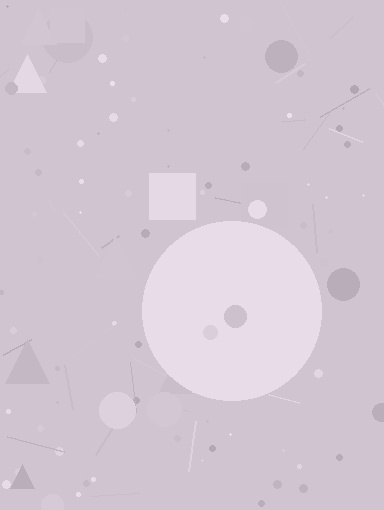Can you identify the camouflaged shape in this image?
The camouflaged shape is a circle.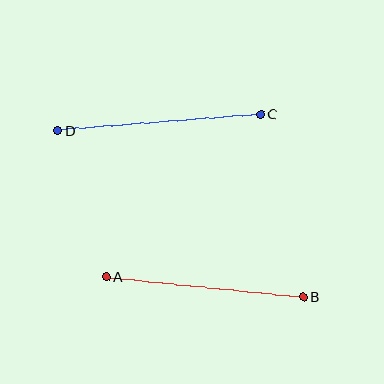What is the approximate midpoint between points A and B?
The midpoint is at approximately (205, 287) pixels.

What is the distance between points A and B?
The distance is approximately 198 pixels.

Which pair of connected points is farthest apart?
Points C and D are farthest apart.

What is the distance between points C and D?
The distance is approximately 204 pixels.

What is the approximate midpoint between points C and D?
The midpoint is at approximately (159, 122) pixels.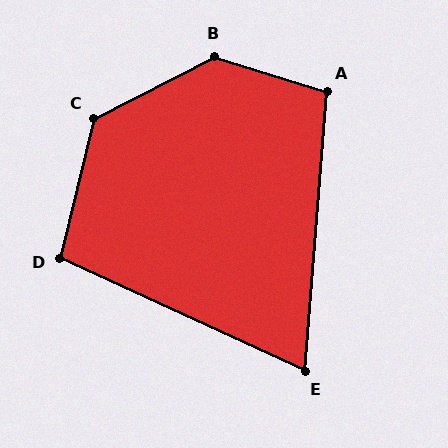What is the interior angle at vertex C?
Approximately 131 degrees (obtuse).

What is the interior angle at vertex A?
Approximately 103 degrees (obtuse).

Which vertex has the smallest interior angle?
E, at approximately 70 degrees.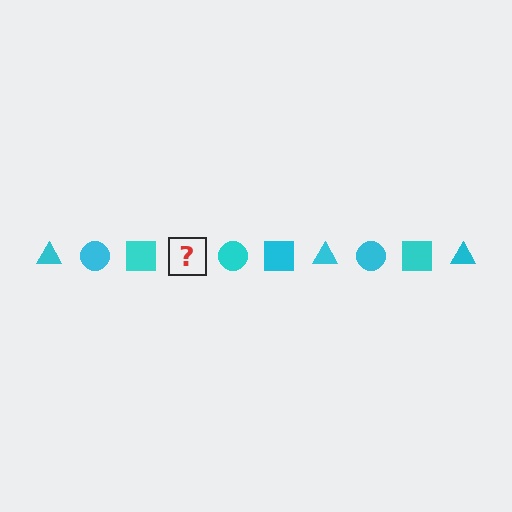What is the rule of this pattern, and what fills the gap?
The rule is that the pattern cycles through triangle, circle, square shapes in cyan. The gap should be filled with a cyan triangle.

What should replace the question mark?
The question mark should be replaced with a cyan triangle.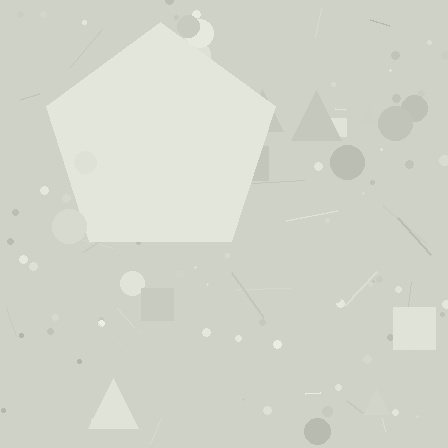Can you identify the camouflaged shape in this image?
The camouflaged shape is a pentagon.